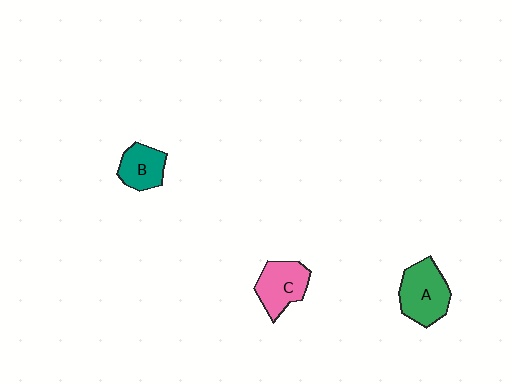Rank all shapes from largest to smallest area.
From largest to smallest: A (green), C (pink), B (teal).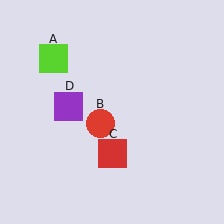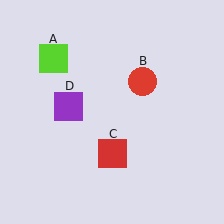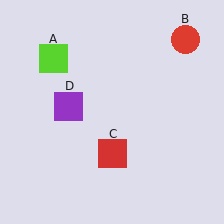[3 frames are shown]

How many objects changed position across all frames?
1 object changed position: red circle (object B).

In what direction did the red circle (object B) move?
The red circle (object B) moved up and to the right.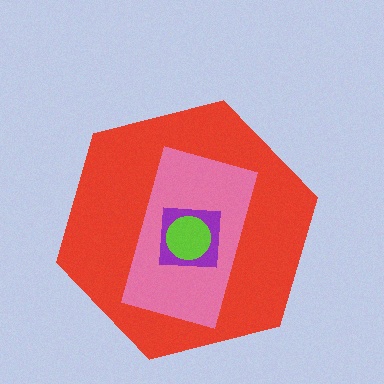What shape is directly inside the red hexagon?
The pink rectangle.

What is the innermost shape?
The lime circle.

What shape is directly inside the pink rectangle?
The purple square.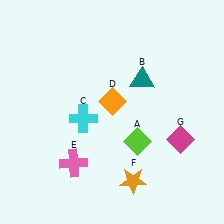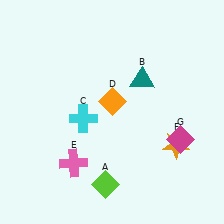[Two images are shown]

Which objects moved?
The objects that moved are: the lime diamond (A), the orange star (F).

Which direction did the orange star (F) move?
The orange star (F) moved right.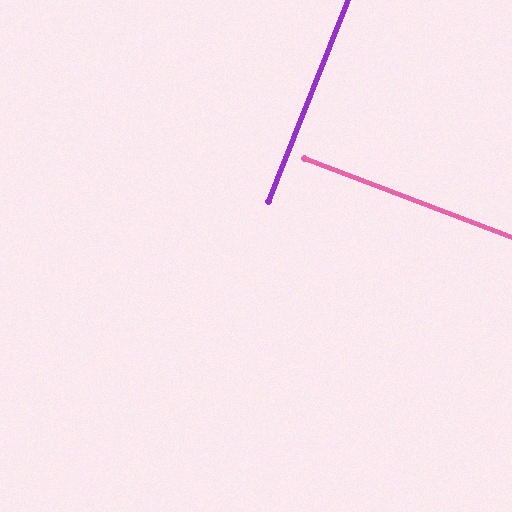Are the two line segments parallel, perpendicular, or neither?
Perpendicular — they meet at approximately 89°.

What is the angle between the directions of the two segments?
Approximately 89 degrees.